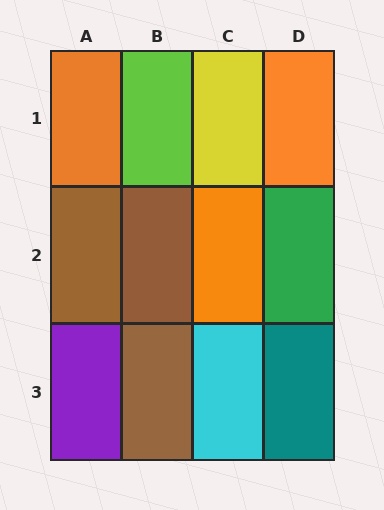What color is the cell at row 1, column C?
Yellow.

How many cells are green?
1 cell is green.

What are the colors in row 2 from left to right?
Brown, brown, orange, green.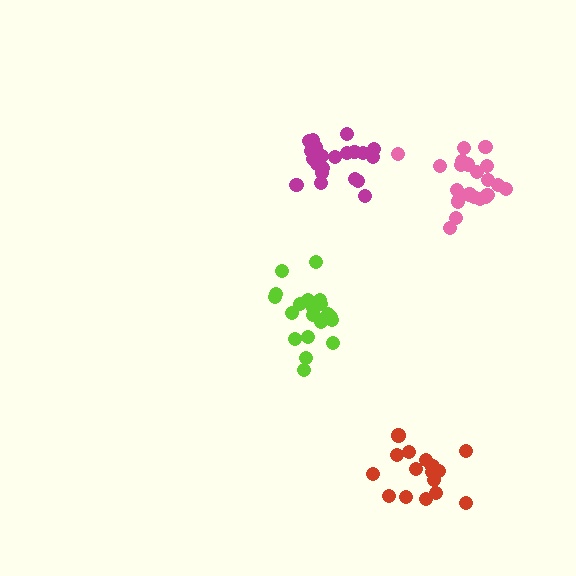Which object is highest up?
The magenta cluster is topmost.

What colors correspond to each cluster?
The clusters are colored: magenta, lime, red, pink.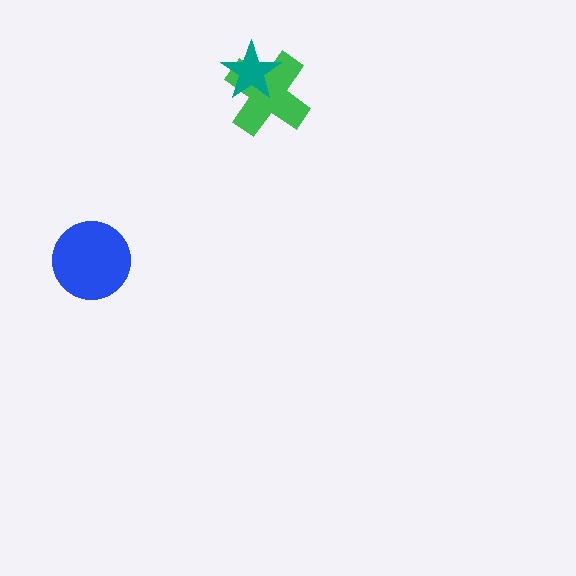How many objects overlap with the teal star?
1 object overlaps with the teal star.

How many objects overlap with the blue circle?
0 objects overlap with the blue circle.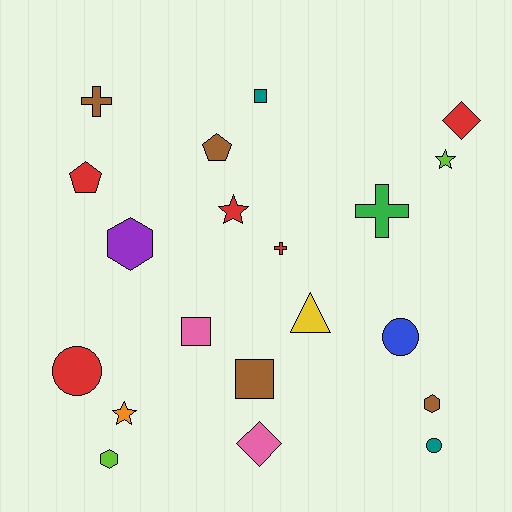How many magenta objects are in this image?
There are no magenta objects.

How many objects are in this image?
There are 20 objects.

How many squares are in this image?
There are 3 squares.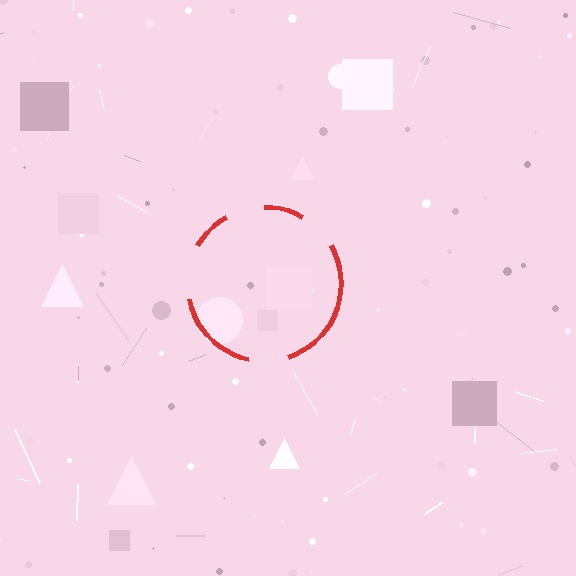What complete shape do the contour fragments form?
The contour fragments form a circle.